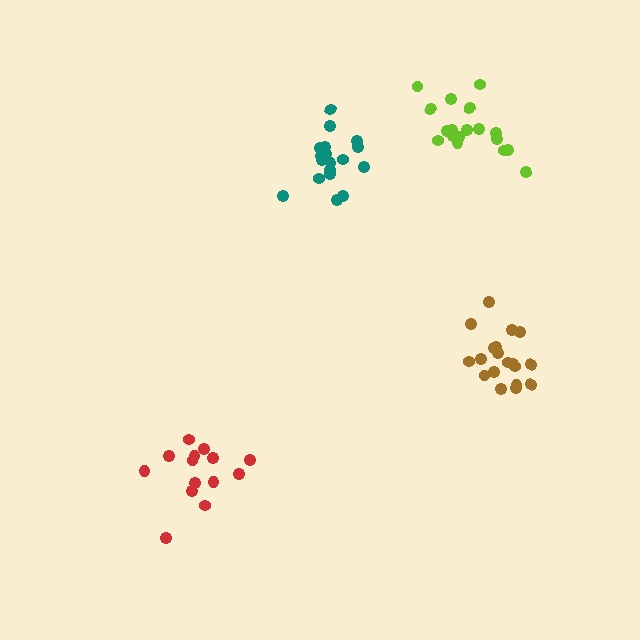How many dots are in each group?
Group 1: 14 dots, Group 2: 18 dots, Group 3: 19 dots, Group 4: 18 dots (69 total).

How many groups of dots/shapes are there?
There are 4 groups.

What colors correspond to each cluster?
The clusters are colored: red, teal, brown, lime.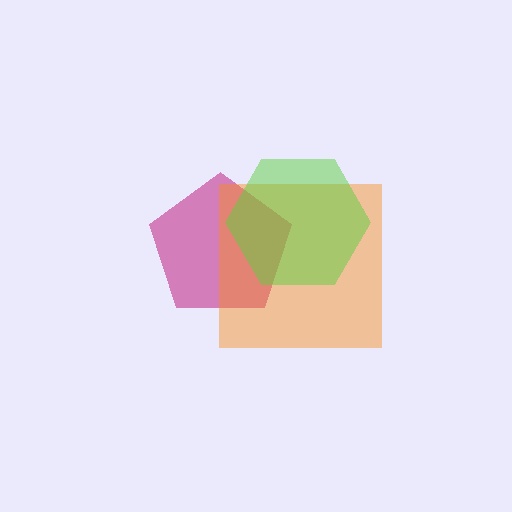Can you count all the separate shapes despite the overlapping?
Yes, there are 3 separate shapes.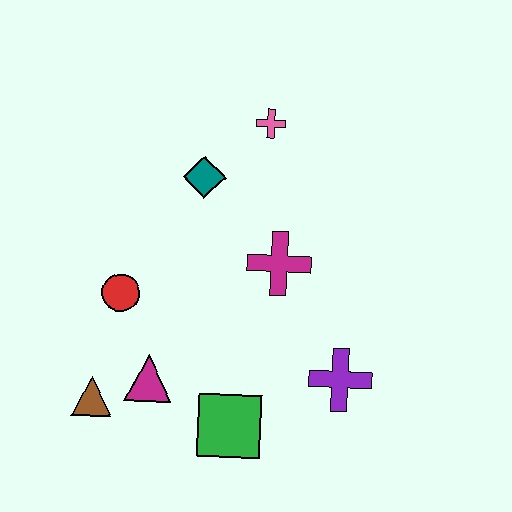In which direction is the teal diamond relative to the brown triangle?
The teal diamond is above the brown triangle.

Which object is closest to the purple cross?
The green square is closest to the purple cross.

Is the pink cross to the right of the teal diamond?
Yes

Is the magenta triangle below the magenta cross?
Yes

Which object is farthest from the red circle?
The purple cross is farthest from the red circle.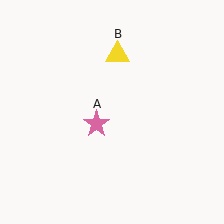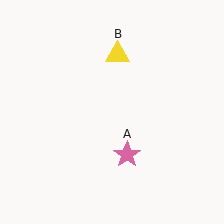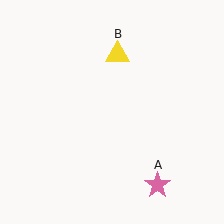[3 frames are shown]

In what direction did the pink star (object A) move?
The pink star (object A) moved down and to the right.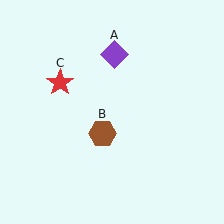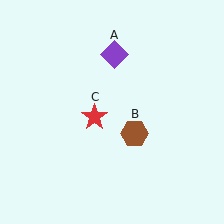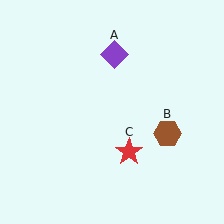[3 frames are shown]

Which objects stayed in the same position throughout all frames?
Purple diamond (object A) remained stationary.